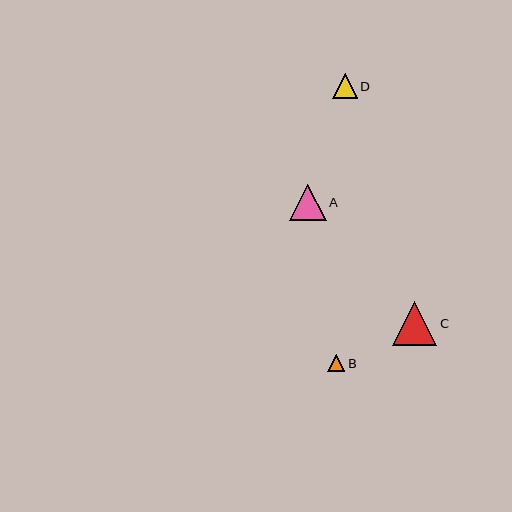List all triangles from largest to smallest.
From largest to smallest: C, A, D, B.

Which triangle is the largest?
Triangle C is the largest with a size of approximately 44 pixels.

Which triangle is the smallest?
Triangle B is the smallest with a size of approximately 17 pixels.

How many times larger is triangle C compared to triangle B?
Triangle C is approximately 2.6 times the size of triangle B.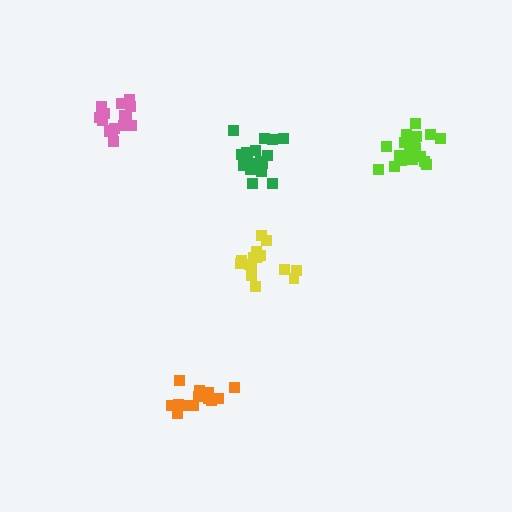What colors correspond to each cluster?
The clusters are colored: lime, yellow, pink, orange, green.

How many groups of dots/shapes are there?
There are 5 groups.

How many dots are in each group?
Group 1: 18 dots, Group 2: 17 dots, Group 3: 15 dots, Group 4: 15 dots, Group 5: 17 dots (82 total).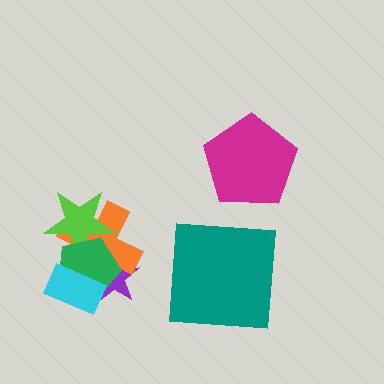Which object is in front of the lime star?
The green pentagon is in front of the lime star.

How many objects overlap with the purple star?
3 objects overlap with the purple star.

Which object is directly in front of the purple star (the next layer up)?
The orange cross is directly in front of the purple star.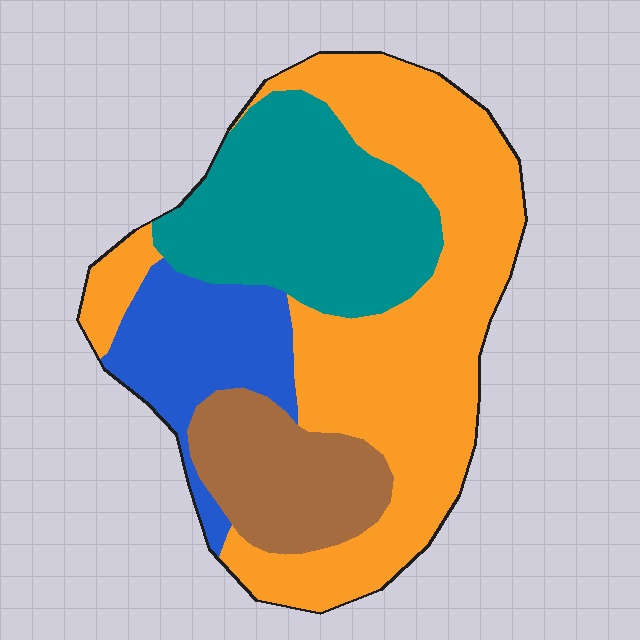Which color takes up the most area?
Orange, at roughly 45%.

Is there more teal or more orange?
Orange.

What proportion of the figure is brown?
Brown takes up about one eighth (1/8) of the figure.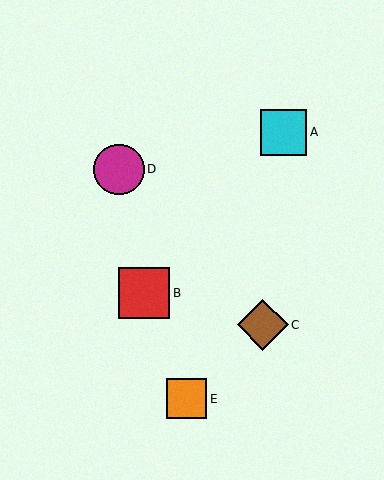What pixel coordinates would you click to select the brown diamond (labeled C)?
Click at (263, 325) to select the brown diamond C.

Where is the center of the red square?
The center of the red square is at (144, 293).